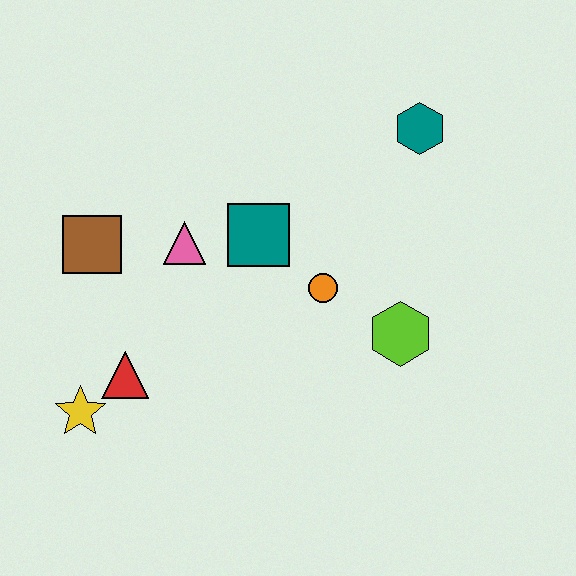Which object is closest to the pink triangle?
The teal square is closest to the pink triangle.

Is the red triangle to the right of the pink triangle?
No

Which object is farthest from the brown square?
The teal hexagon is farthest from the brown square.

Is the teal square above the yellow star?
Yes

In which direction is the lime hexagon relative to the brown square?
The lime hexagon is to the right of the brown square.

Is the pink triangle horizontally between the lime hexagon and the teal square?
No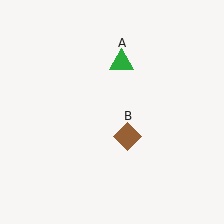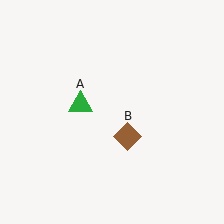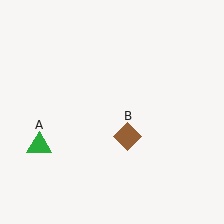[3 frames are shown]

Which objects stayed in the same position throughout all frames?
Brown diamond (object B) remained stationary.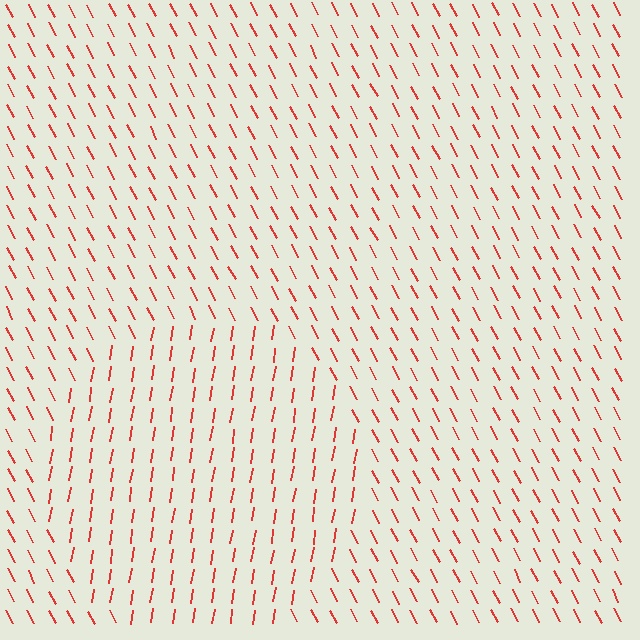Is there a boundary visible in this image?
Yes, there is a texture boundary formed by a change in line orientation.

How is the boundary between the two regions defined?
The boundary is defined purely by a change in line orientation (approximately 37 degrees difference). All lines are the same color and thickness.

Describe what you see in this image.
The image is filled with small red line segments. A circle region in the image has lines oriented differently from the surrounding lines, creating a visible texture boundary.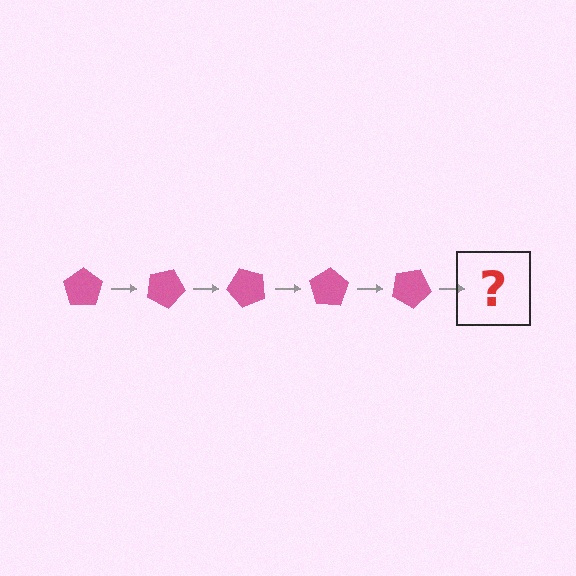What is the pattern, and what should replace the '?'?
The pattern is that the pentagon rotates 25 degrees each step. The '?' should be a pink pentagon rotated 125 degrees.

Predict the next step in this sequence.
The next step is a pink pentagon rotated 125 degrees.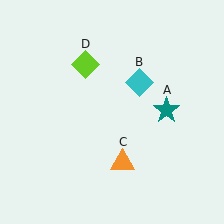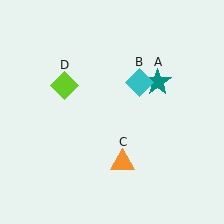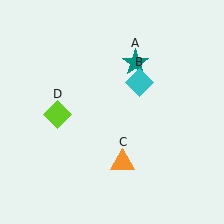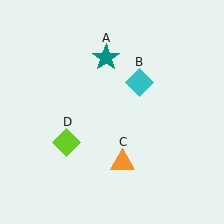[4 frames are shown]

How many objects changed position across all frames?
2 objects changed position: teal star (object A), lime diamond (object D).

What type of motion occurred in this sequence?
The teal star (object A), lime diamond (object D) rotated counterclockwise around the center of the scene.